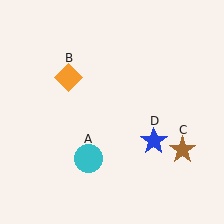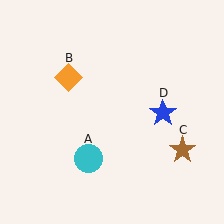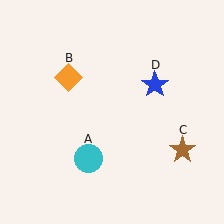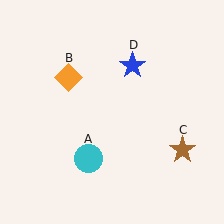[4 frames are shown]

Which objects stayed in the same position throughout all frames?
Cyan circle (object A) and orange diamond (object B) and brown star (object C) remained stationary.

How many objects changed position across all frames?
1 object changed position: blue star (object D).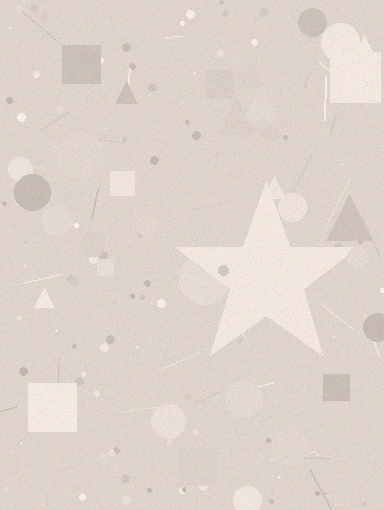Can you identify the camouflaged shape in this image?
The camouflaged shape is a star.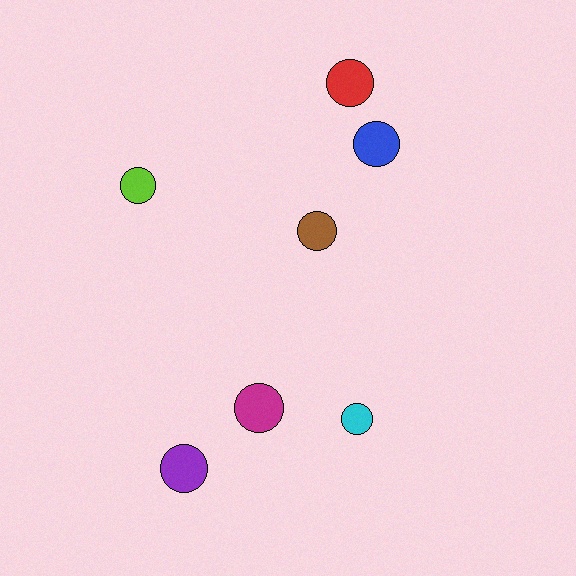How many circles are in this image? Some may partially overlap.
There are 7 circles.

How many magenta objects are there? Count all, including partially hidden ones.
There is 1 magenta object.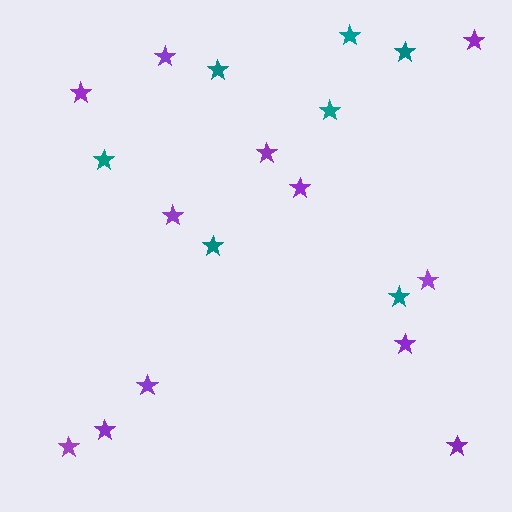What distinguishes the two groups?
There are 2 groups: one group of teal stars (7) and one group of purple stars (12).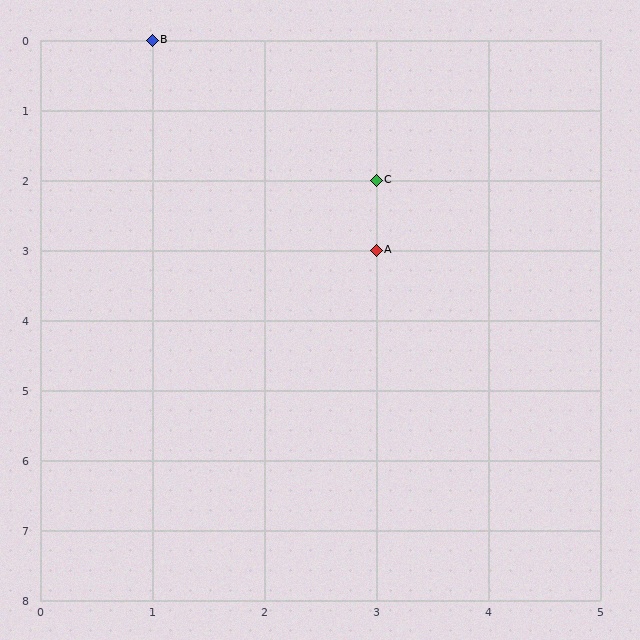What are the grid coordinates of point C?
Point C is at grid coordinates (3, 2).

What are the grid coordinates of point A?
Point A is at grid coordinates (3, 3).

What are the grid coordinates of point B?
Point B is at grid coordinates (1, 0).